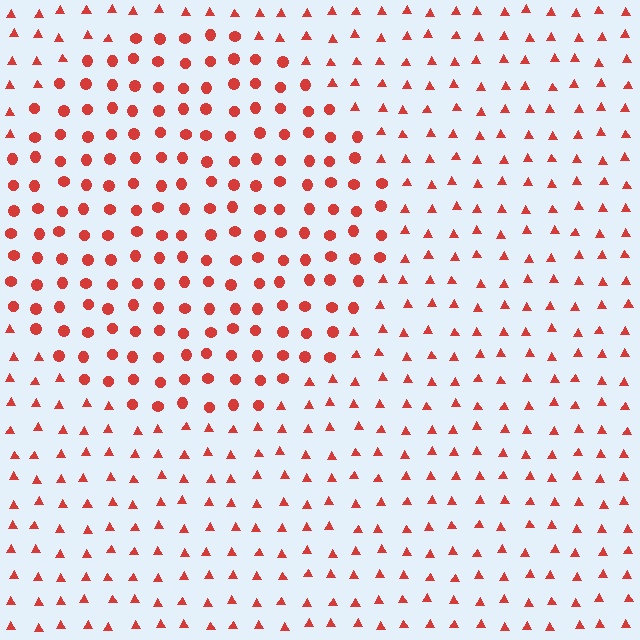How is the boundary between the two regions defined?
The boundary is defined by a change in element shape: circles inside vs. triangles outside. All elements share the same color and spacing.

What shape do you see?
I see a circle.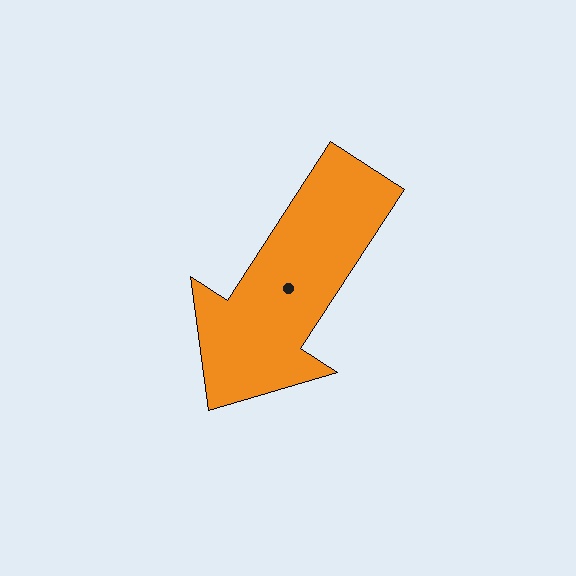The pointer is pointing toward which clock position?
Roughly 7 o'clock.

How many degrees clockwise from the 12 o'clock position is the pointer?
Approximately 213 degrees.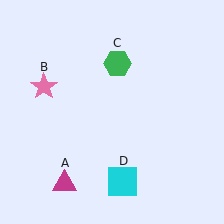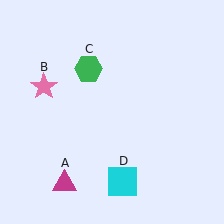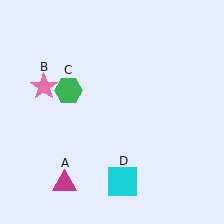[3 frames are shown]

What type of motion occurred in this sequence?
The green hexagon (object C) rotated counterclockwise around the center of the scene.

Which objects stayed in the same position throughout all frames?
Magenta triangle (object A) and pink star (object B) and cyan square (object D) remained stationary.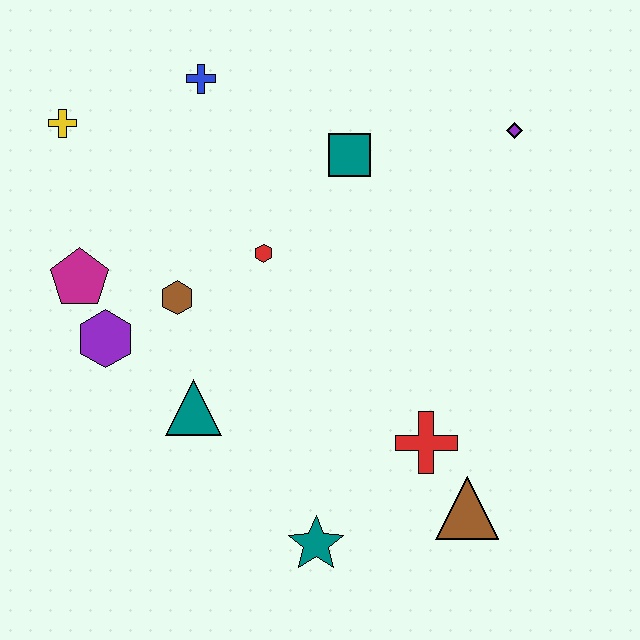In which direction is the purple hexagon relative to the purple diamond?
The purple hexagon is to the left of the purple diamond.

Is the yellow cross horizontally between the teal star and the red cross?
No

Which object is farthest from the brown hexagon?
The purple diamond is farthest from the brown hexagon.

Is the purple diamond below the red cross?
No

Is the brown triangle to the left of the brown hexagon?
No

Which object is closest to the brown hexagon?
The purple hexagon is closest to the brown hexagon.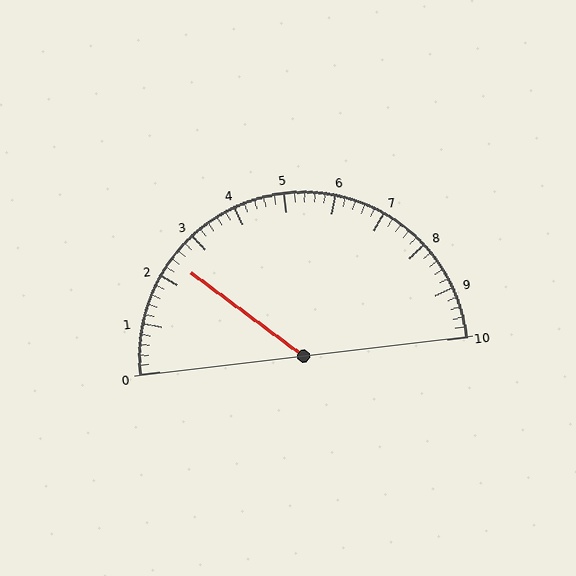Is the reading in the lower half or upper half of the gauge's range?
The reading is in the lower half of the range (0 to 10).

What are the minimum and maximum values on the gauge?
The gauge ranges from 0 to 10.